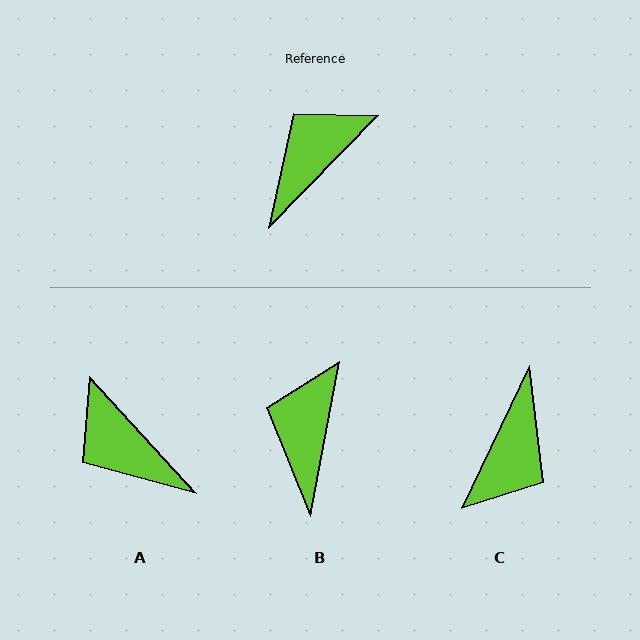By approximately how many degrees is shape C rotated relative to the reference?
Approximately 161 degrees clockwise.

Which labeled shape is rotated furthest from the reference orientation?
C, about 161 degrees away.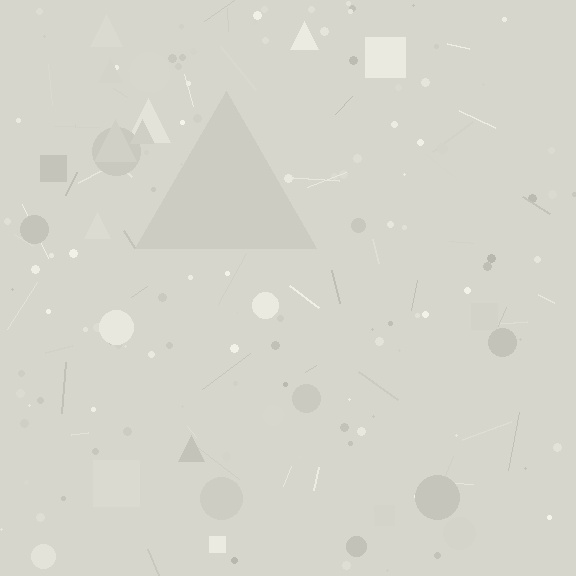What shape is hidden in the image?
A triangle is hidden in the image.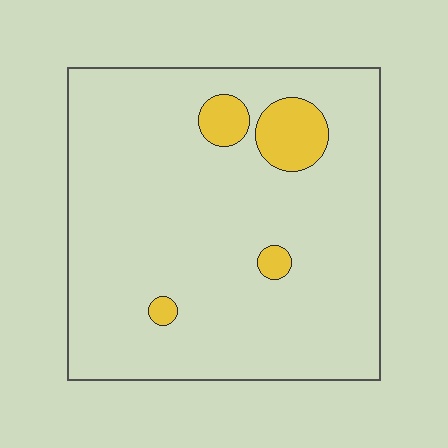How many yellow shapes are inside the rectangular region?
4.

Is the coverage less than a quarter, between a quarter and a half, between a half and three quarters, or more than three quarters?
Less than a quarter.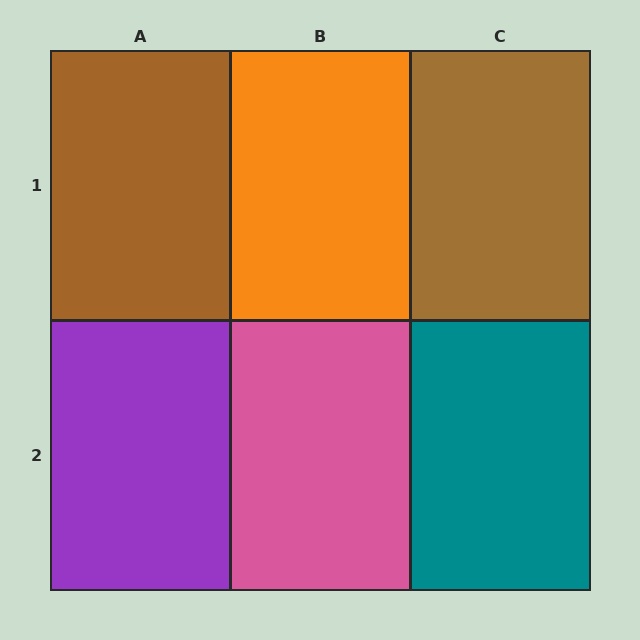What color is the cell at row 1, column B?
Orange.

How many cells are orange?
1 cell is orange.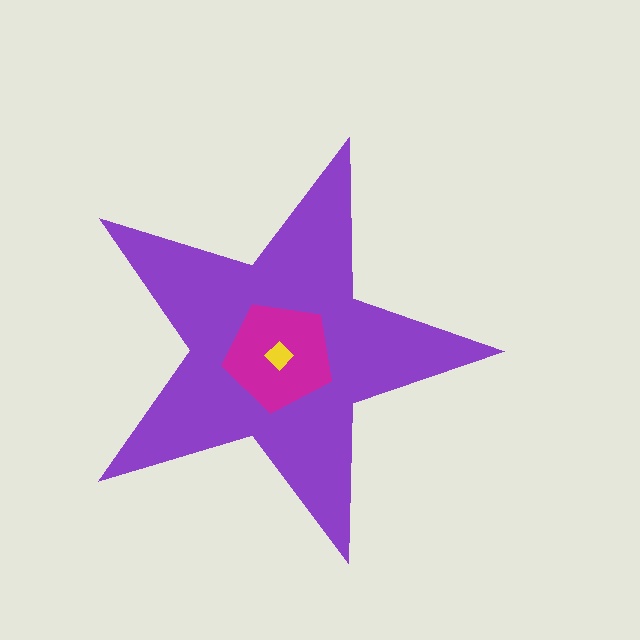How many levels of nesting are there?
3.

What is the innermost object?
The yellow diamond.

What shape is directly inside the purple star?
The magenta pentagon.